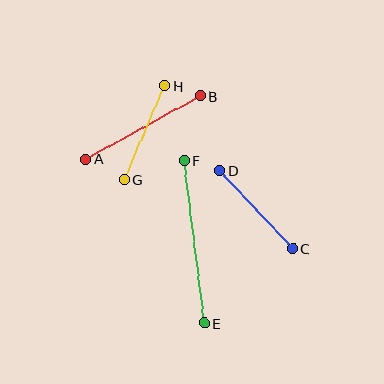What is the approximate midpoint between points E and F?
The midpoint is at approximately (194, 242) pixels.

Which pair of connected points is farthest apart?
Points E and F are farthest apart.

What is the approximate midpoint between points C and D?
The midpoint is at approximately (256, 210) pixels.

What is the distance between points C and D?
The distance is approximately 107 pixels.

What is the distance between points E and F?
The distance is approximately 164 pixels.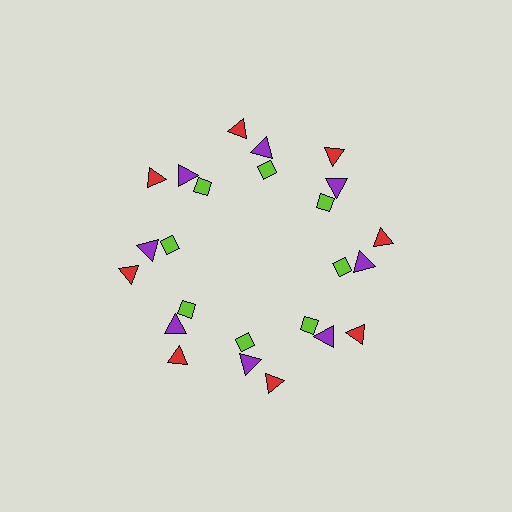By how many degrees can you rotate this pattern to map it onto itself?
The pattern maps onto itself every 45 degrees of rotation.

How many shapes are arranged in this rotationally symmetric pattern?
There are 24 shapes, arranged in 8 groups of 3.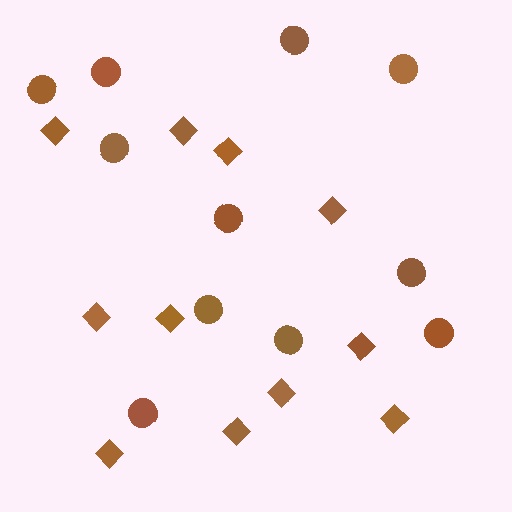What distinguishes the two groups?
There are 2 groups: one group of diamonds (11) and one group of circles (11).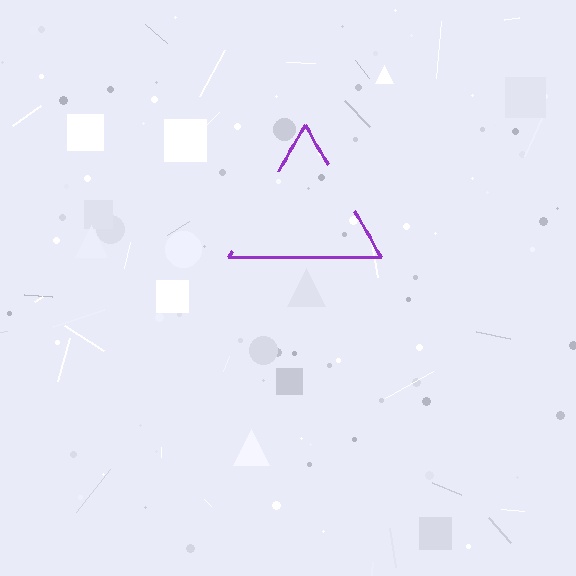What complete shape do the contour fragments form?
The contour fragments form a triangle.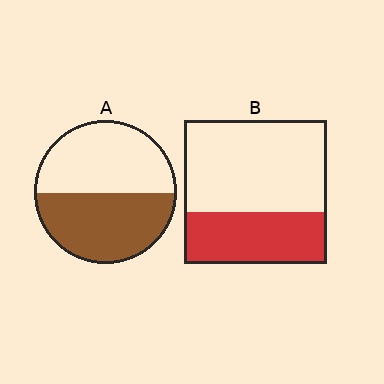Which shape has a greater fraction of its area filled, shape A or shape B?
Shape A.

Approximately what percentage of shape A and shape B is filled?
A is approximately 50% and B is approximately 35%.